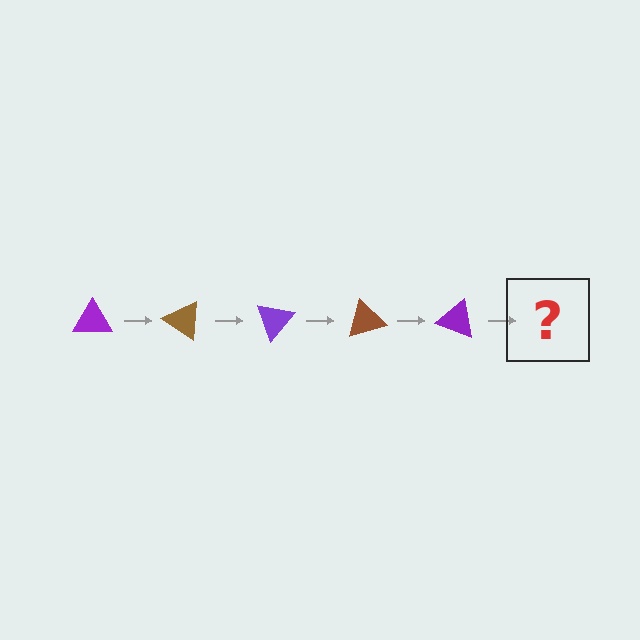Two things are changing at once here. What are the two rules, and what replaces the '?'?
The two rules are that it rotates 35 degrees each step and the color cycles through purple and brown. The '?' should be a brown triangle, rotated 175 degrees from the start.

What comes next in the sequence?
The next element should be a brown triangle, rotated 175 degrees from the start.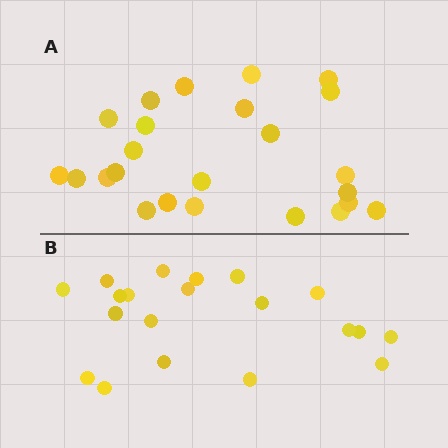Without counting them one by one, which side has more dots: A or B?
Region A (the top region) has more dots.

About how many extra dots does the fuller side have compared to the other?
Region A has about 4 more dots than region B.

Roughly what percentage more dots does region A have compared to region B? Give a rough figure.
About 20% more.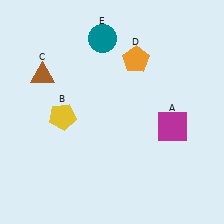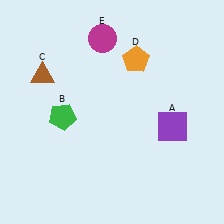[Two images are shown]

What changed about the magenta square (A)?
In Image 1, A is magenta. In Image 2, it changed to purple.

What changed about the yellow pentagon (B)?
In Image 1, B is yellow. In Image 2, it changed to green.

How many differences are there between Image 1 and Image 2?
There are 3 differences between the two images.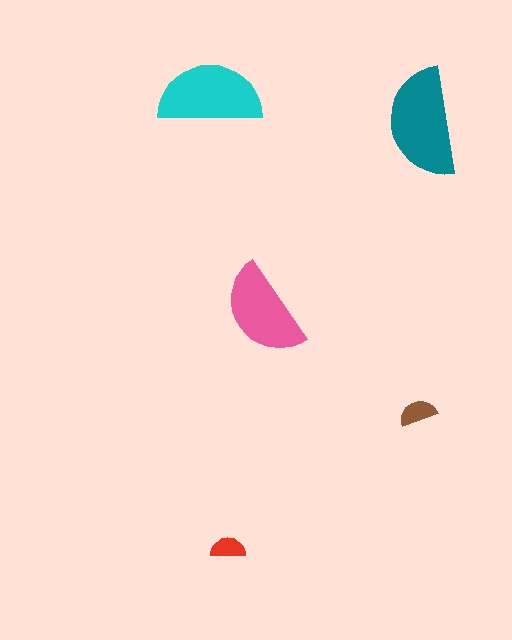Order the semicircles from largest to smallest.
the teal one, the cyan one, the pink one, the brown one, the red one.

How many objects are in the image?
There are 5 objects in the image.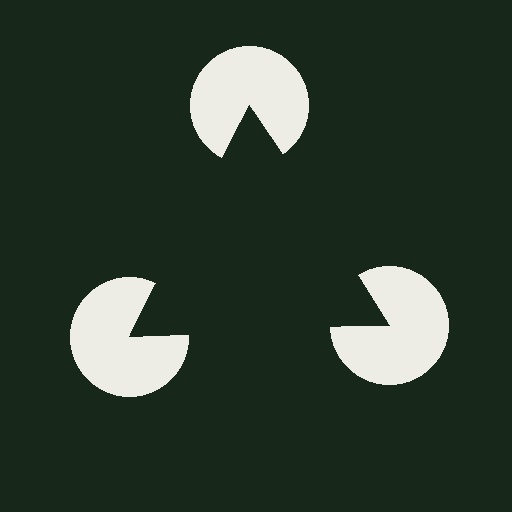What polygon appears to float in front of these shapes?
An illusory triangle — its edges are inferred from the aligned wedge cuts in the pac-man discs, not physically drawn.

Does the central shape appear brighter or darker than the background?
It typically appears slightly darker than the background, even though no actual brightness change is drawn.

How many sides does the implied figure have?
3 sides.